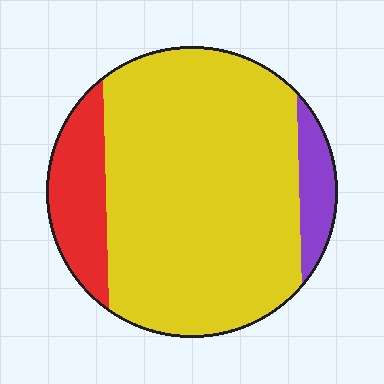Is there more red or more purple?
Red.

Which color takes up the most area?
Yellow, at roughly 75%.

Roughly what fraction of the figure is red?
Red covers around 15% of the figure.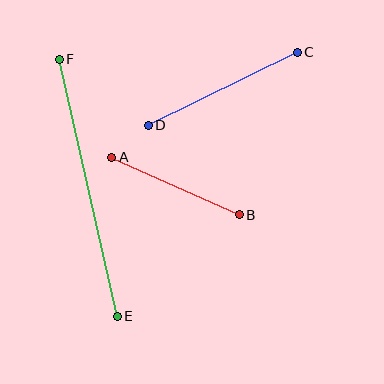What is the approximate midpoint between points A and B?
The midpoint is at approximately (176, 186) pixels.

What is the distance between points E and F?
The distance is approximately 263 pixels.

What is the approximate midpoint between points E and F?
The midpoint is at approximately (88, 188) pixels.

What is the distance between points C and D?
The distance is approximately 166 pixels.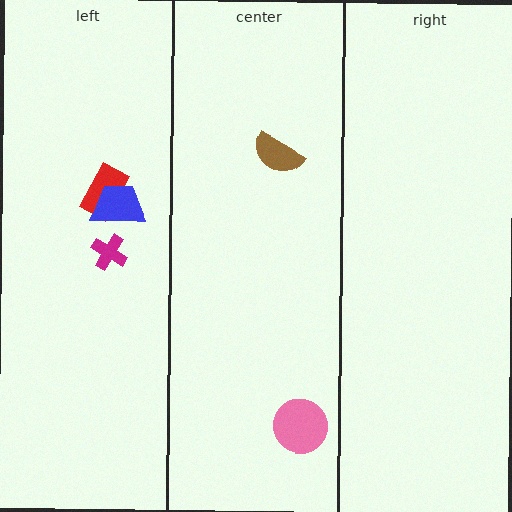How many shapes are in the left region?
3.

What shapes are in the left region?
The red rectangle, the blue trapezoid, the magenta cross.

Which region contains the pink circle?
The center region.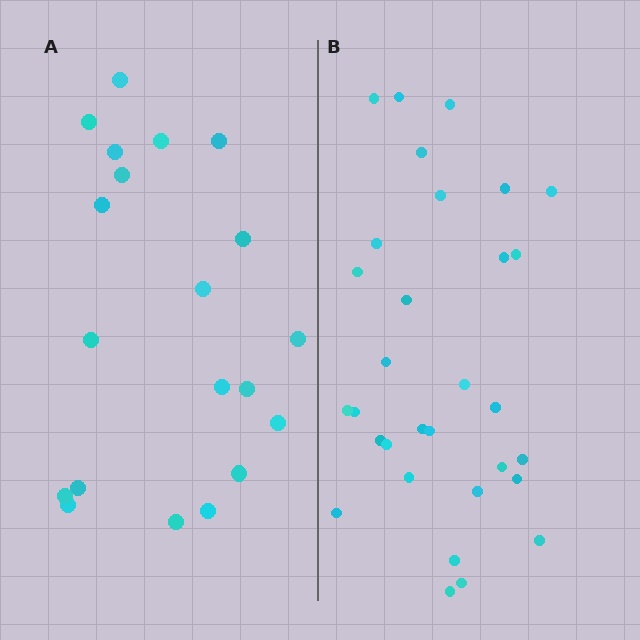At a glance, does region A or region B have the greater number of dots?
Region B (the right region) has more dots.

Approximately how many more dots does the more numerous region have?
Region B has roughly 12 or so more dots than region A.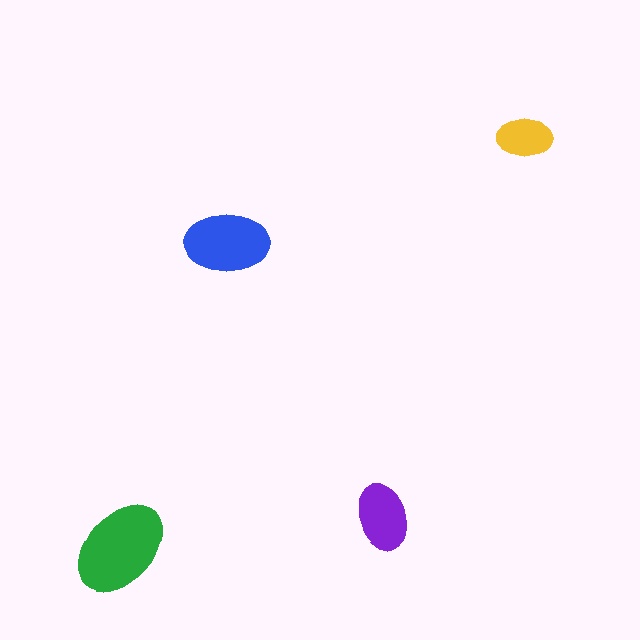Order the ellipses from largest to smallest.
the green one, the blue one, the purple one, the yellow one.